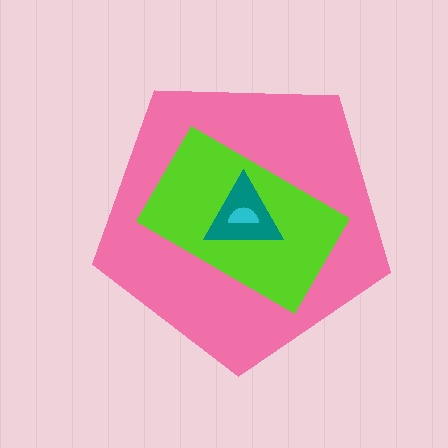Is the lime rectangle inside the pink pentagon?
Yes.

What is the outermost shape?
The pink pentagon.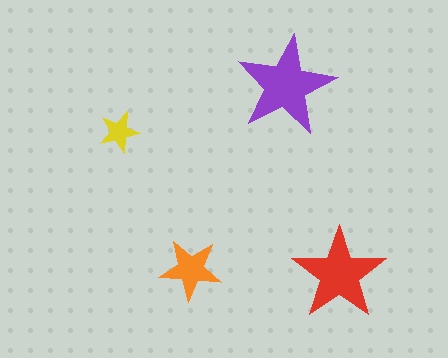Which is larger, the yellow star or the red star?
The red one.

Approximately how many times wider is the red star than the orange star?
About 1.5 times wider.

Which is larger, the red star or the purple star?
The purple one.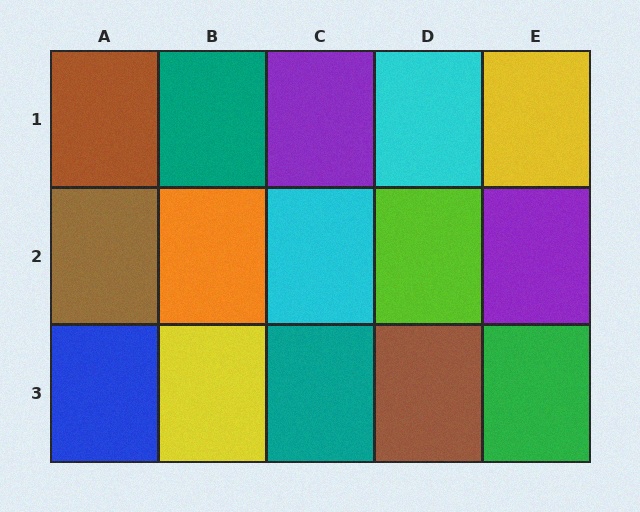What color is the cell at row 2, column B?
Orange.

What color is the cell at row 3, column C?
Teal.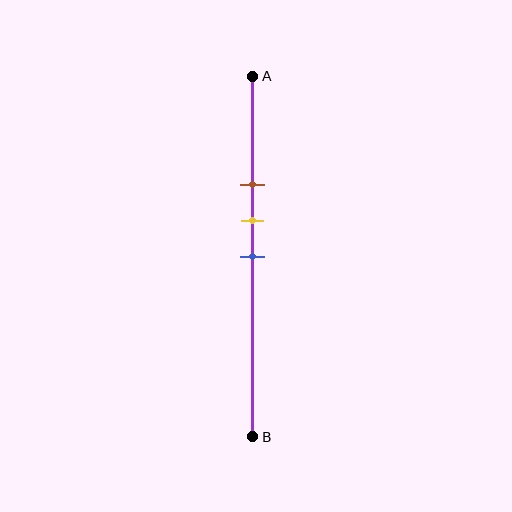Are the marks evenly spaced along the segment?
Yes, the marks are approximately evenly spaced.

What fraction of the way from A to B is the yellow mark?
The yellow mark is approximately 40% (0.4) of the way from A to B.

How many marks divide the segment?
There are 3 marks dividing the segment.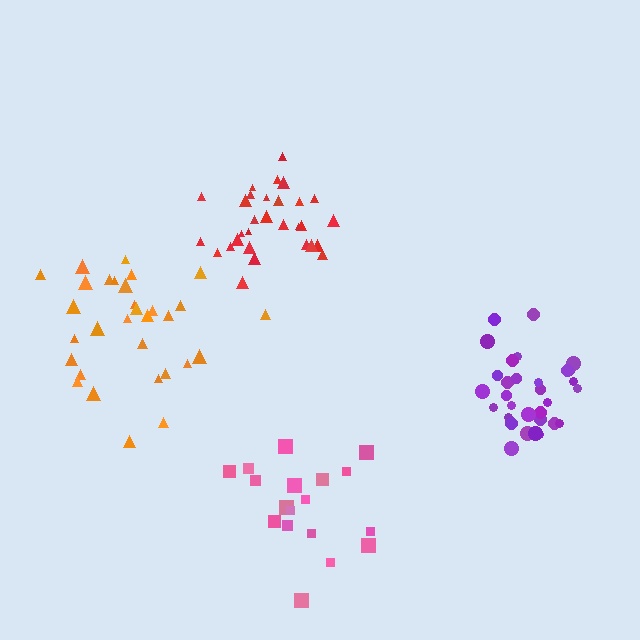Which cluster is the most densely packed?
Purple.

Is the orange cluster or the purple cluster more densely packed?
Purple.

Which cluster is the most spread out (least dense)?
Pink.